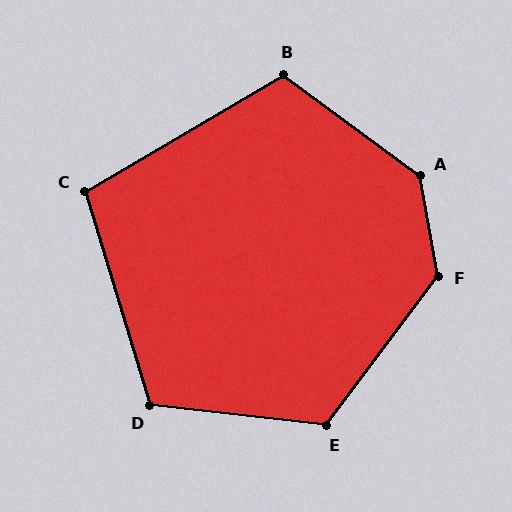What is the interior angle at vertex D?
Approximately 113 degrees (obtuse).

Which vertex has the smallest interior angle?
C, at approximately 103 degrees.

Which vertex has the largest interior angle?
A, at approximately 136 degrees.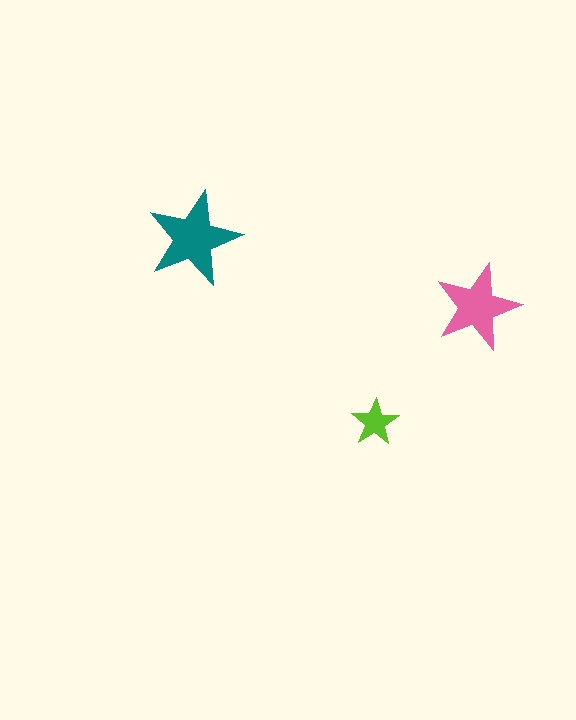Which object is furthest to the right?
The pink star is rightmost.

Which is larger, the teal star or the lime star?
The teal one.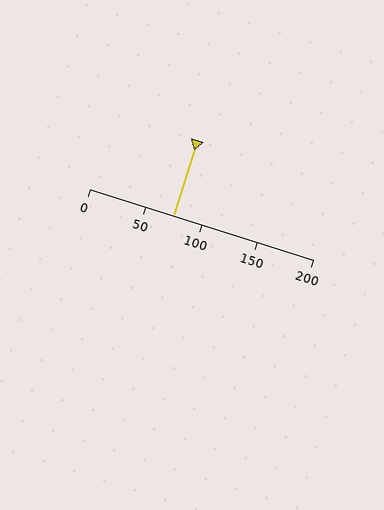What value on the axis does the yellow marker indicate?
The marker indicates approximately 75.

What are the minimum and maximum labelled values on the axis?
The axis runs from 0 to 200.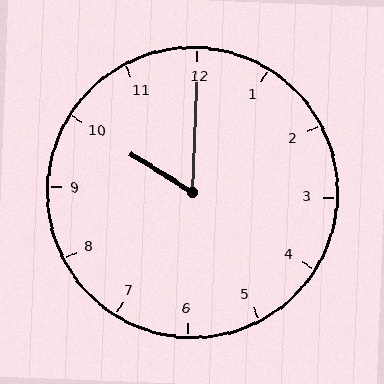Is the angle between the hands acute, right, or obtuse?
It is acute.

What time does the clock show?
10:00.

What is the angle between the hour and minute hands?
Approximately 60 degrees.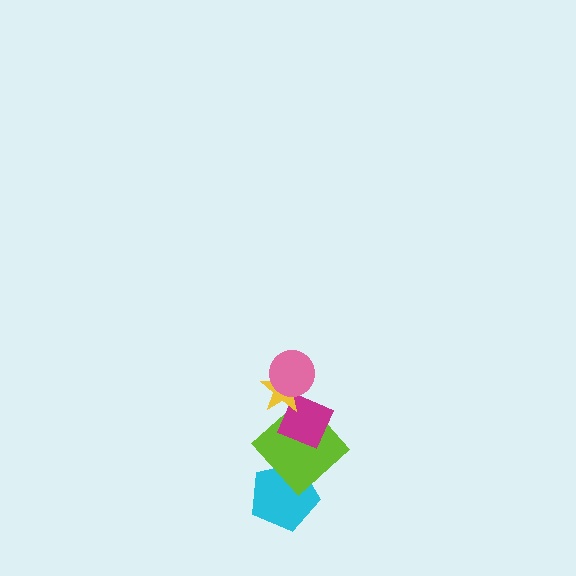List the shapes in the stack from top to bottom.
From top to bottom: the pink circle, the yellow star, the magenta diamond, the lime diamond, the cyan pentagon.